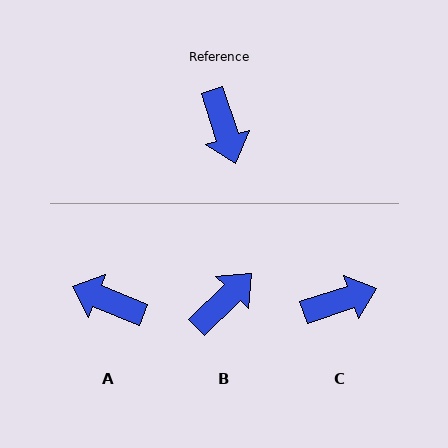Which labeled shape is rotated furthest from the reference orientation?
A, about 130 degrees away.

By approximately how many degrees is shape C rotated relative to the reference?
Approximately 90 degrees counter-clockwise.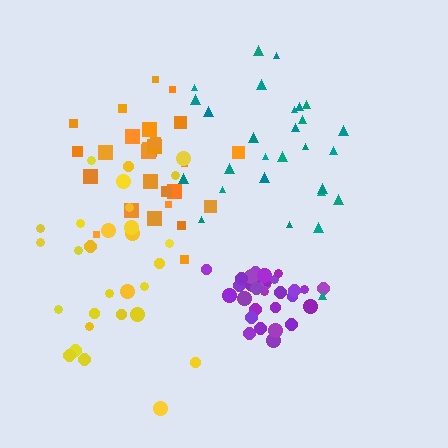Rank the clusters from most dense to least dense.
purple, orange, teal, yellow.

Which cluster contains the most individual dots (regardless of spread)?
Purple (31).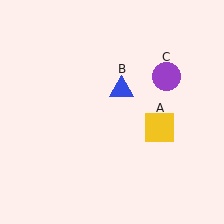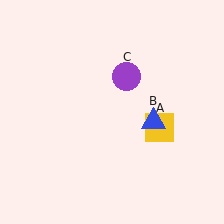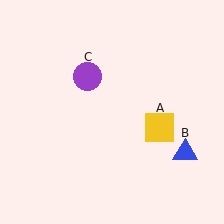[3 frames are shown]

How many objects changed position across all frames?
2 objects changed position: blue triangle (object B), purple circle (object C).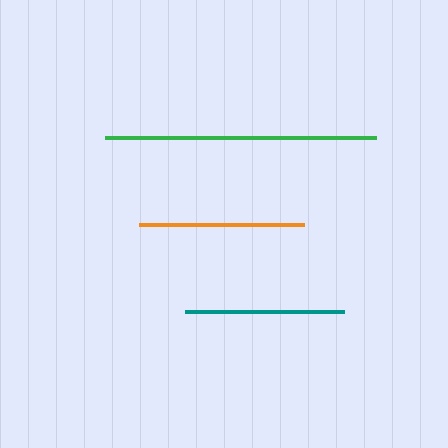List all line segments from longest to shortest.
From longest to shortest: green, orange, teal.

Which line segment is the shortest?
The teal line is the shortest at approximately 159 pixels.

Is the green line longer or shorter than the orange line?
The green line is longer than the orange line.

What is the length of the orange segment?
The orange segment is approximately 165 pixels long.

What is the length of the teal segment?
The teal segment is approximately 159 pixels long.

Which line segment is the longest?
The green line is the longest at approximately 271 pixels.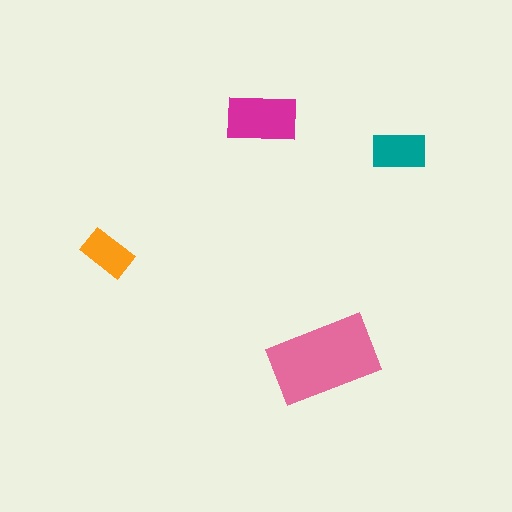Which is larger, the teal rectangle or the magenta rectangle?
The magenta one.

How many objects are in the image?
There are 4 objects in the image.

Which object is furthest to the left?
The orange rectangle is leftmost.